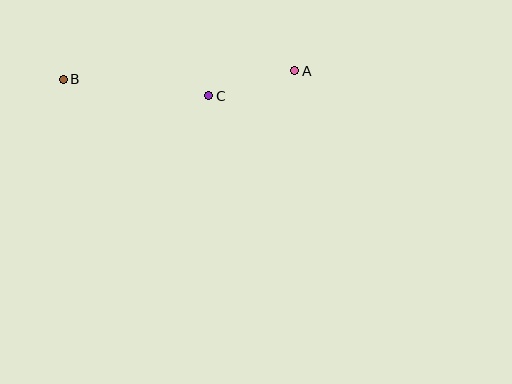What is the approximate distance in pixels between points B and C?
The distance between B and C is approximately 146 pixels.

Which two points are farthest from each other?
Points A and B are farthest from each other.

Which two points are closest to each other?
Points A and C are closest to each other.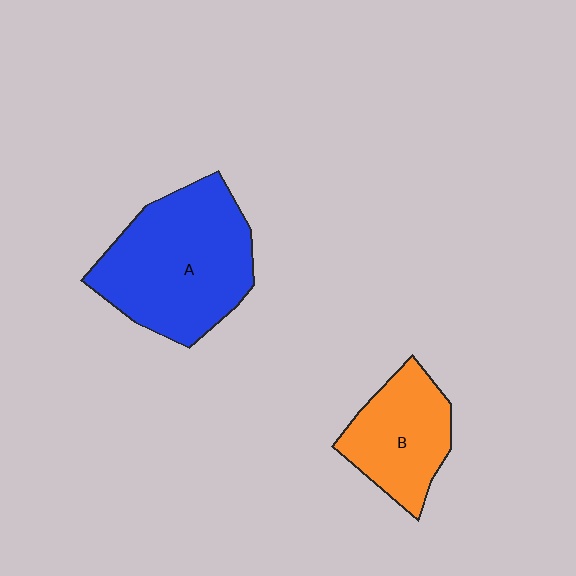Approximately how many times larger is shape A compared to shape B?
Approximately 1.7 times.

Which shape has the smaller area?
Shape B (orange).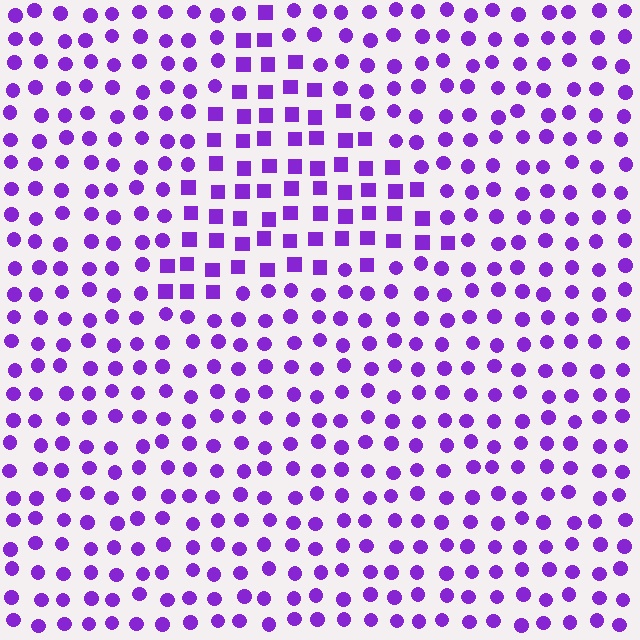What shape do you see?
I see a triangle.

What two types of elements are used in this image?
The image uses squares inside the triangle region and circles outside it.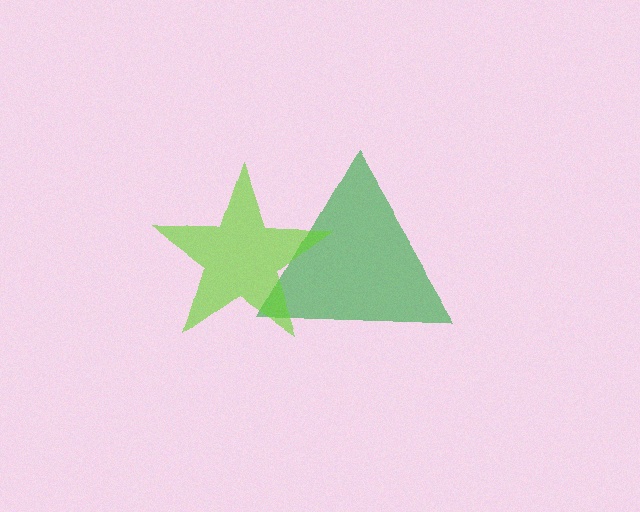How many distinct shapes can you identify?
There are 2 distinct shapes: a green triangle, a lime star.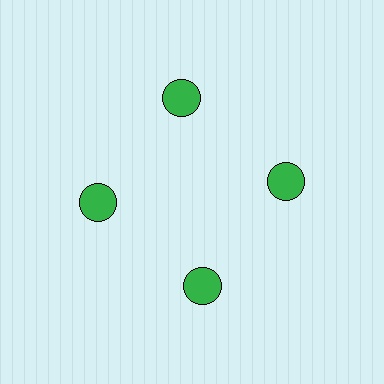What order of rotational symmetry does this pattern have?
This pattern has 4-fold rotational symmetry.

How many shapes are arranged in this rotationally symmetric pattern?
There are 4 shapes, arranged in 4 groups of 1.